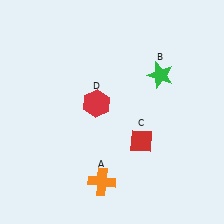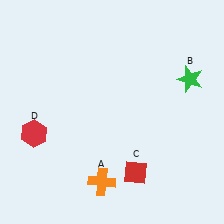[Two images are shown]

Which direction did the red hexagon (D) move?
The red hexagon (D) moved left.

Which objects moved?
The objects that moved are: the green star (B), the red diamond (C), the red hexagon (D).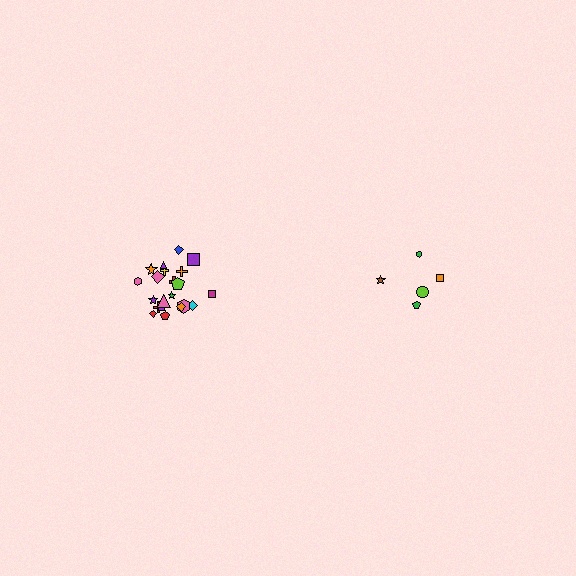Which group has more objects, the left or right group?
The left group.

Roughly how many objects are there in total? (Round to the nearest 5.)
Roughly 25 objects in total.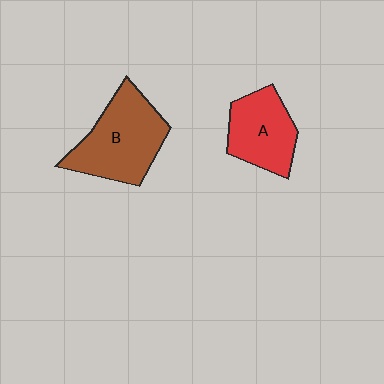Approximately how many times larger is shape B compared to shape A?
Approximately 1.4 times.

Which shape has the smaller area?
Shape A (red).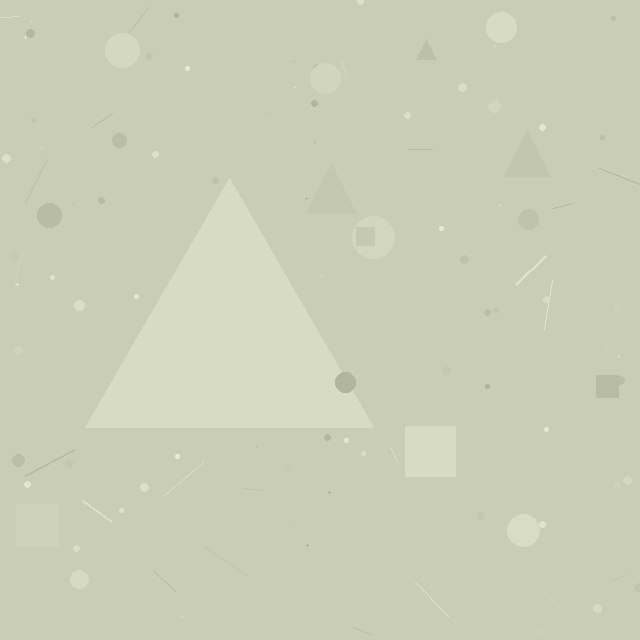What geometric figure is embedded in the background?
A triangle is embedded in the background.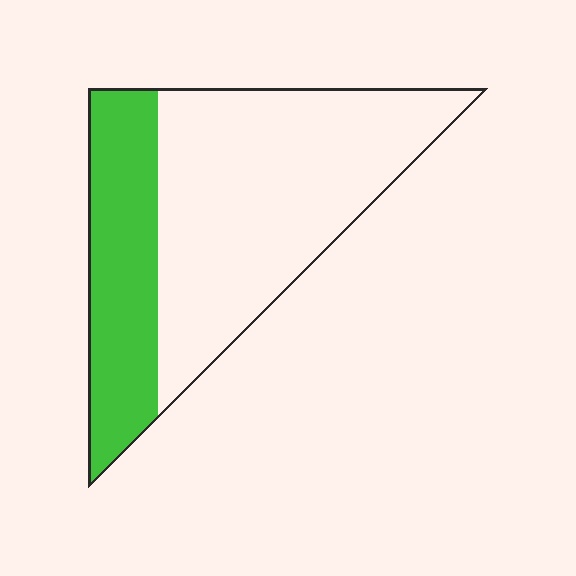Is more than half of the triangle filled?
No.